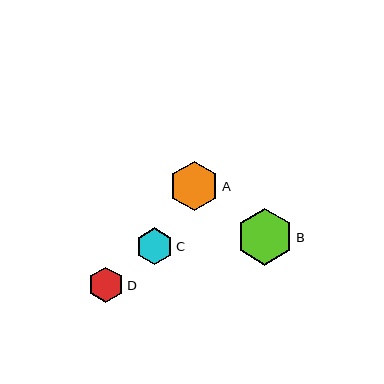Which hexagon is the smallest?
Hexagon D is the smallest with a size of approximately 36 pixels.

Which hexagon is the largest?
Hexagon B is the largest with a size of approximately 57 pixels.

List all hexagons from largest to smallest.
From largest to smallest: B, A, C, D.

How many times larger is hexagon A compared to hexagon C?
Hexagon A is approximately 1.3 times the size of hexagon C.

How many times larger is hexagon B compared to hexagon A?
Hexagon B is approximately 1.2 times the size of hexagon A.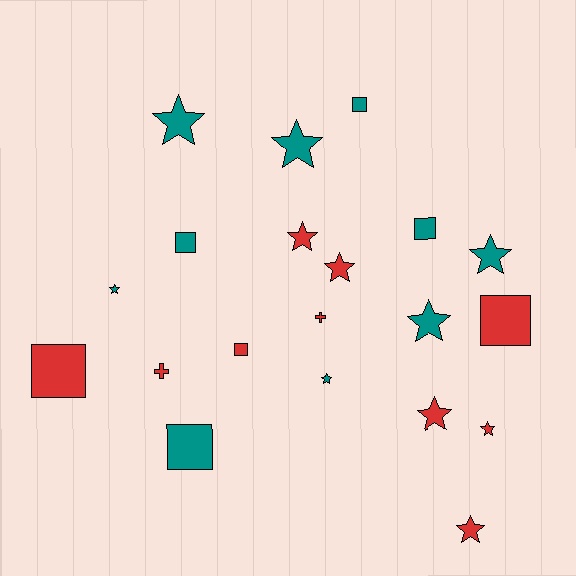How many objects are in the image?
There are 20 objects.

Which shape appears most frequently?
Star, with 11 objects.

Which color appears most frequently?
Red, with 10 objects.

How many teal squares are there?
There are 4 teal squares.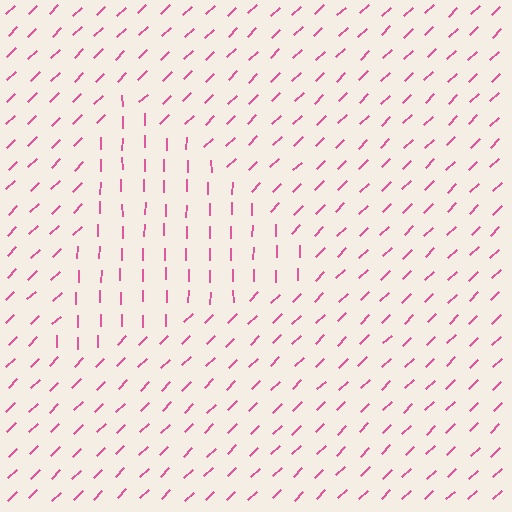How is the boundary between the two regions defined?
The boundary is defined purely by a change in line orientation (approximately 45 degrees difference). All lines are the same color and thickness.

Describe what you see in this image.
The image is filled with small pink line segments. A triangle region in the image has lines oriented differently from the surrounding lines, creating a visible texture boundary.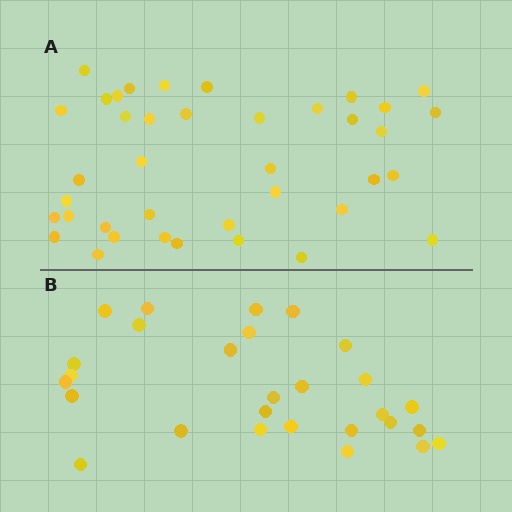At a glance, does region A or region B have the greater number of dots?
Region A (the top region) has more dots.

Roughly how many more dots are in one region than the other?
Region A has roughly 12 or so more dots than region B.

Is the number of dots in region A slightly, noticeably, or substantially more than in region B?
Region A has noticeably more, but not dramatically so. The ratio is roughly 1.4 to 1.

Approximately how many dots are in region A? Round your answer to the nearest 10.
About 40 dots. (The exact count is 39, which rounds to 40.)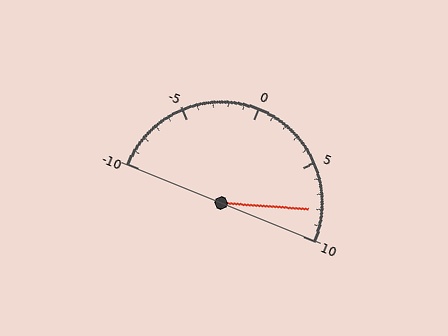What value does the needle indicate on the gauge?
The needle indicates approximately 8.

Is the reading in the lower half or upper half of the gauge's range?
The reading is in the upper half of the range (-10 to 10).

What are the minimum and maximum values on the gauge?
The gauge ranges from -10 to 10.